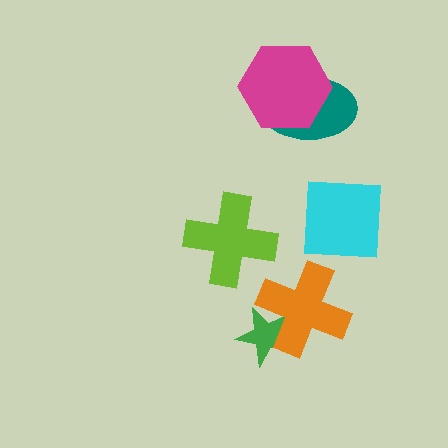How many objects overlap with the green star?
1 object overlaps with the green star.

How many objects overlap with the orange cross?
1 object overlaps with the orange cross.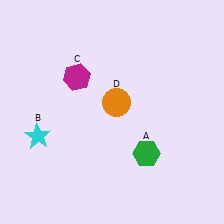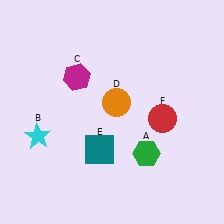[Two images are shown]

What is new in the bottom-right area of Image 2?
A red circle (F) was added in the bottom-right area of Image 2.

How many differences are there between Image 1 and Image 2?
There are 2 differences between the two images.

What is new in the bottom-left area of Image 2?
A teal square (E) was added in the bottom-left area of Image 2.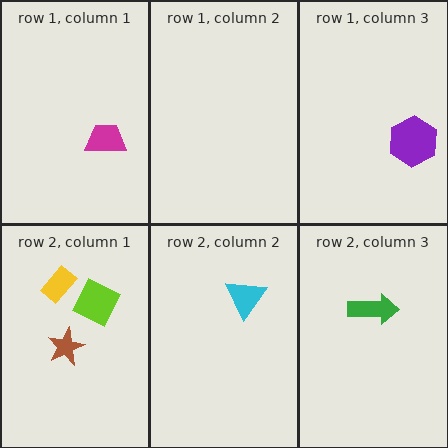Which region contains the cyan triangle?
The row 2, column 2 region.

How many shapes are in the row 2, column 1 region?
3.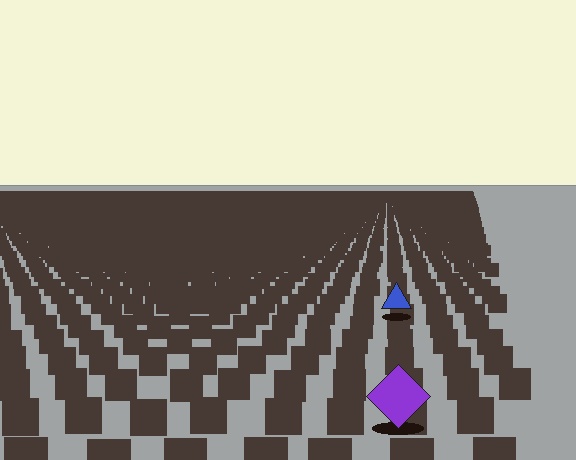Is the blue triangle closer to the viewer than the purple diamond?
No. The purple diamond is closer — you can tell from the texture gradient: the ground texture is coarser near it.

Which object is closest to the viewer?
The purple diamond is closest. The texture marks near it are larger and more spread out.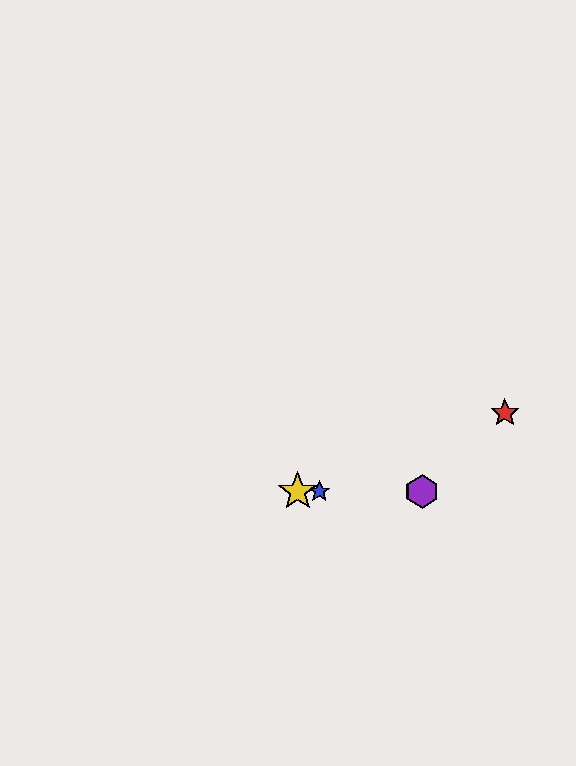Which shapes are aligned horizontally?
The blue star, the green hexagon, the yellow star, the purple hexagon are aligned horizontally.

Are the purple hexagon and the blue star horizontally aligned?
Yes, both are at y≈491.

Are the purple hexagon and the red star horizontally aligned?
No, the purple hexagon is at y≈491 and the red star is at y≈413.